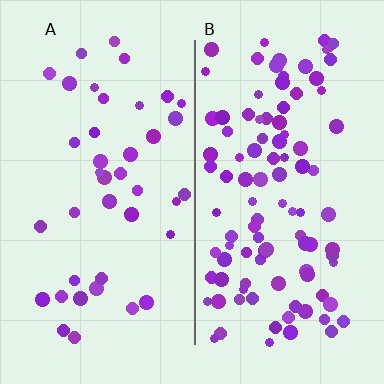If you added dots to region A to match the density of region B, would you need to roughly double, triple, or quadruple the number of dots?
Approximately triple.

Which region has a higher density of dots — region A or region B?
B (the right).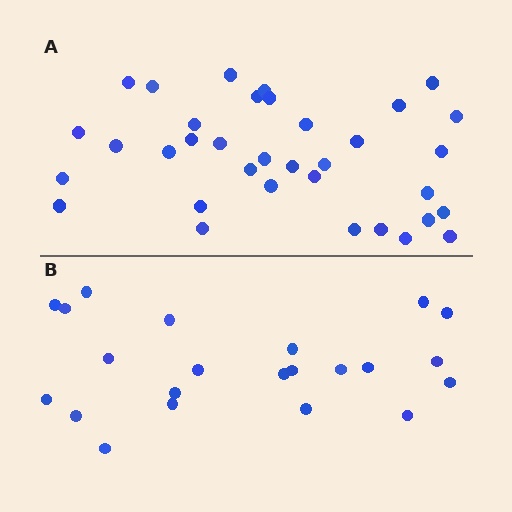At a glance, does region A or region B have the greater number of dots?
Region A (the top region) has more dots.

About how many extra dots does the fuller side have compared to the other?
Region A has approximately 15 more dots than region B.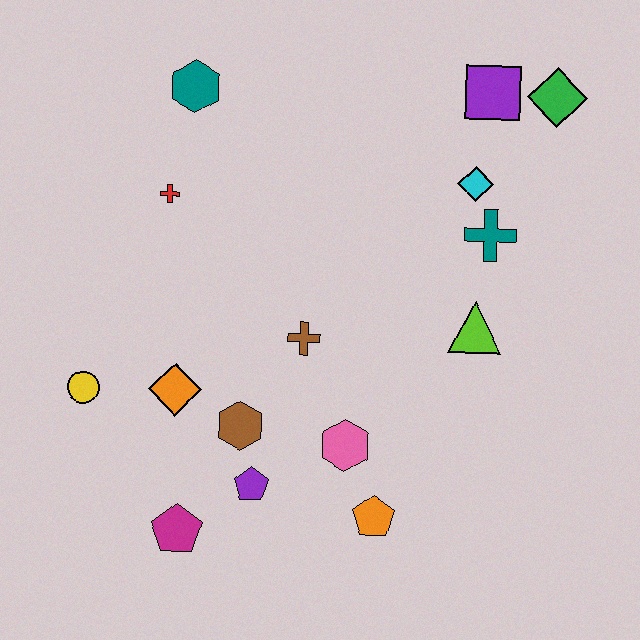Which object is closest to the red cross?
The teal hexagon is closest to the red cross.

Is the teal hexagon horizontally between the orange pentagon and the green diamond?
No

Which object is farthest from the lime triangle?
The yellow circle is farthest from the lime triangle.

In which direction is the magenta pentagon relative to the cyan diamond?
The magenta pentagon is below the cyan diamond.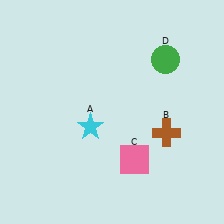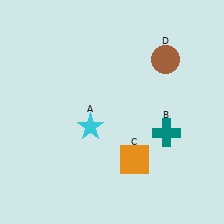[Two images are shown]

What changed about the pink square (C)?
In Image 1, C is pink. In Image 2, it changed to orange.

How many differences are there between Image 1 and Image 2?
There are 3 differences between the two images.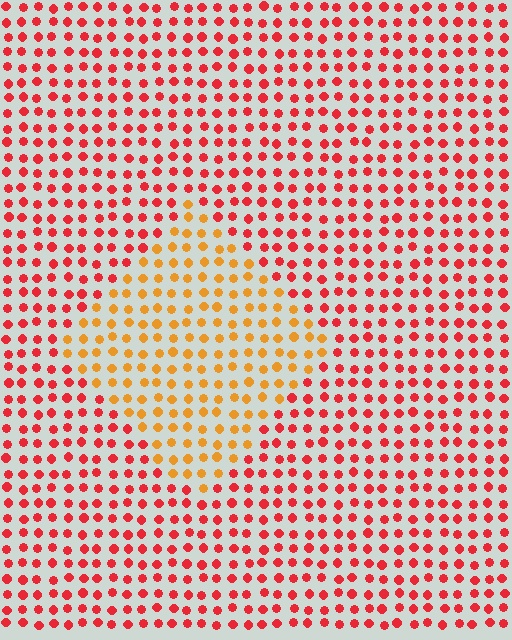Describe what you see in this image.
The image is filled with small red elements in a uniform arrangement. A diamond-shaped region is visible where the elements are tinted to a slightly different hue, forming a subtle color boundary.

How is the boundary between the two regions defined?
The boundary is defined purely by a slight shift in hue (about 40 degrees). Spacing, size, and orientation are identical on both sides.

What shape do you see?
I see a diamond.